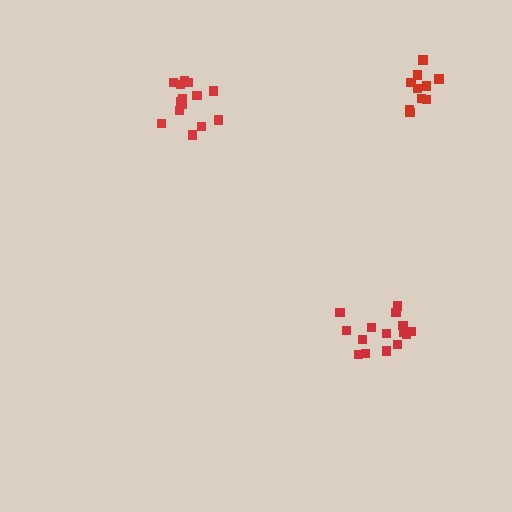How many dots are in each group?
Group 1: 10 dots, Group 2: 14 dots, Group 3: 15 dots (39 total).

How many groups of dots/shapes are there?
There are 3 groups.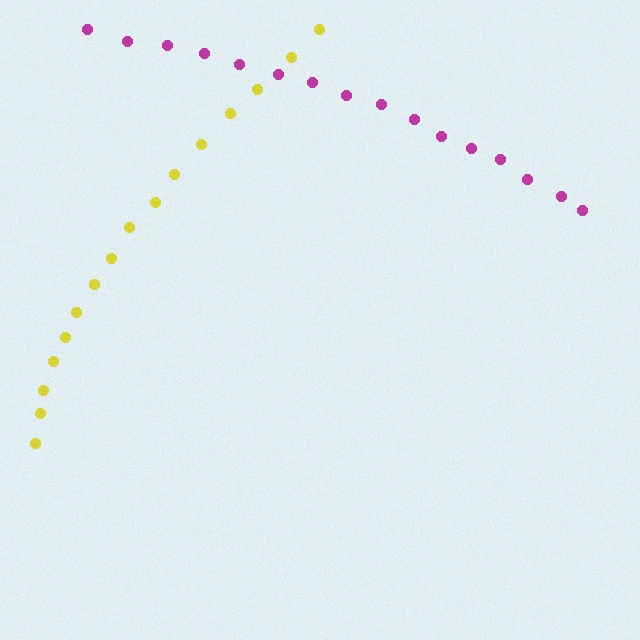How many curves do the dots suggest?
There are 2 distinct paths.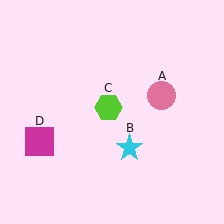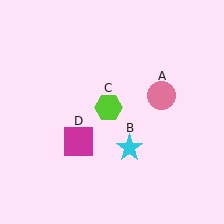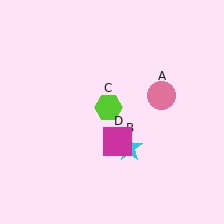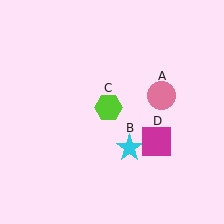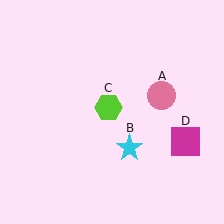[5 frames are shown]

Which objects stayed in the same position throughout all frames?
Pink circle (object A) and cyan star (object B) and lime hexagon (object C) remained stationary.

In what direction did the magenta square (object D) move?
The magenta square (object D) moved right.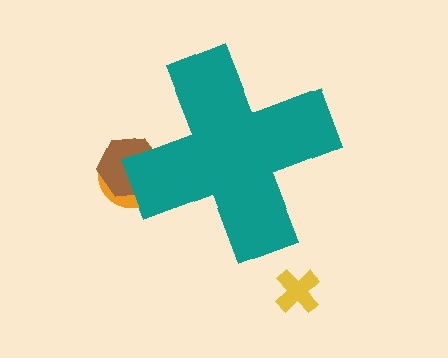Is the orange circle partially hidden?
Yes, the orange circle is partially hidden behind the teal cross.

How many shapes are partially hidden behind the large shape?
2 shapes are partially hidden.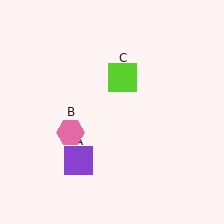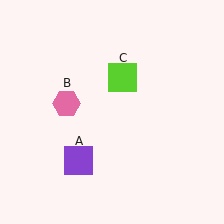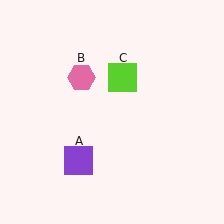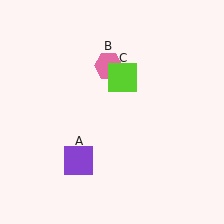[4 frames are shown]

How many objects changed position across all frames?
1 object changed position: pink hexagon (object B).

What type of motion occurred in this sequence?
The pink hexagon (object B) rotated clockwise around the center of the scene.